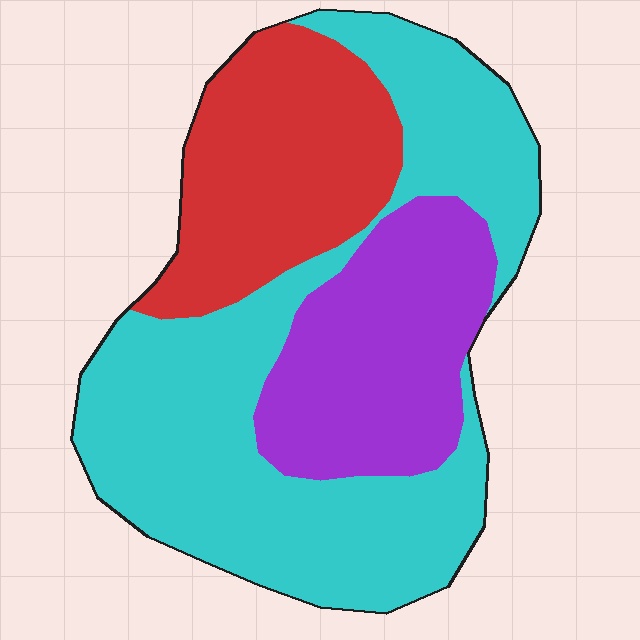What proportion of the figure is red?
Red covers 24% of the figure.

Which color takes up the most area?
Cyan, at roughly 50%.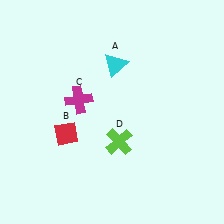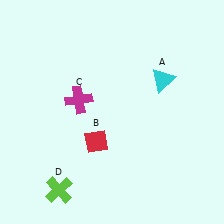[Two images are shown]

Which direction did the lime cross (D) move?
The lime cross (D) moved left.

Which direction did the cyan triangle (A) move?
The cyan triangle (A) moved right.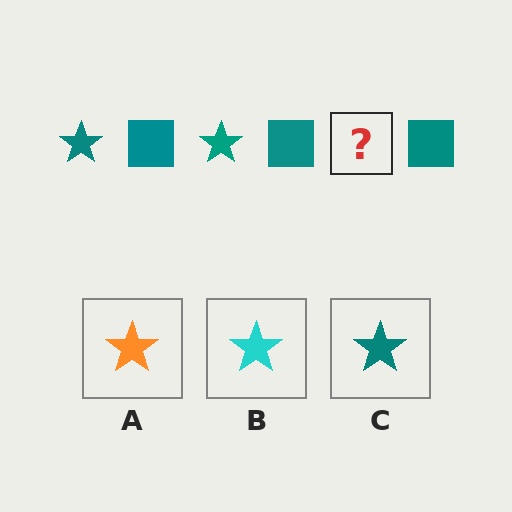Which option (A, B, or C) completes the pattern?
C.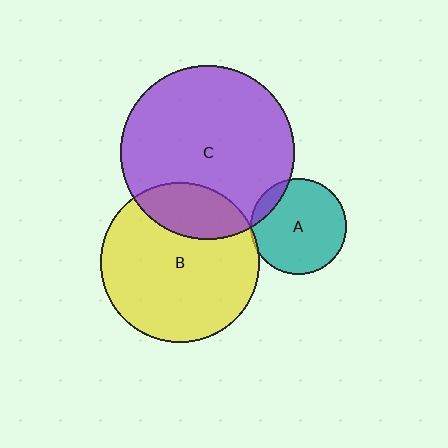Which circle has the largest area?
Circle C (purple).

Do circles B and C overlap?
Yes.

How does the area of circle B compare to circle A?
Approximately 2.7 times.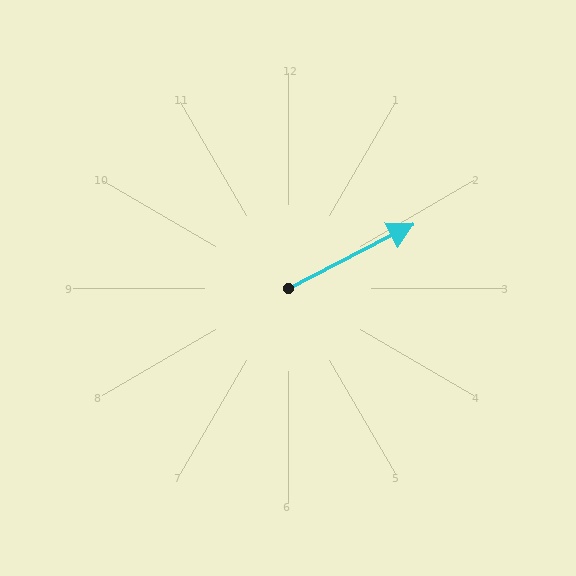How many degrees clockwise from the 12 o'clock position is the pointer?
Approximately 63 degrees.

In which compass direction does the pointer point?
Northeast.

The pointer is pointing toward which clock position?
Roughly 2 o'clock.